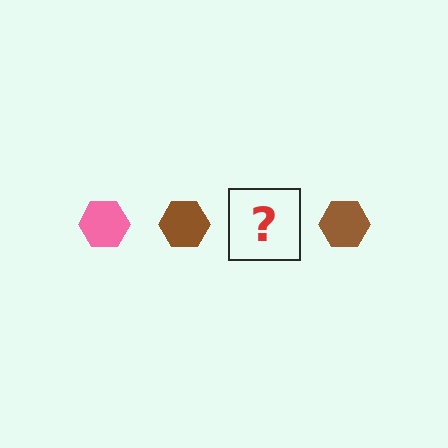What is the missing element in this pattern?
The missing element is a pink hexagon.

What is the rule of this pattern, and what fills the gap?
The rule is that the pattern cycles through pink, brown hexagons. The gap should be filled with a pink hexagon.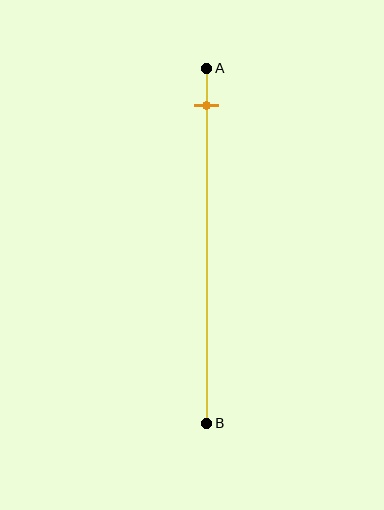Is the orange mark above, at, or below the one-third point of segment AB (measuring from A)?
The orange mark is above the one-third point of segment AB.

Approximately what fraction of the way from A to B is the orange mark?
The orange mark is approximately 10% of the way from A to B.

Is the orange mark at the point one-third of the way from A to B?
No, the mark is at about 10% from A, not at the 33% one-third point.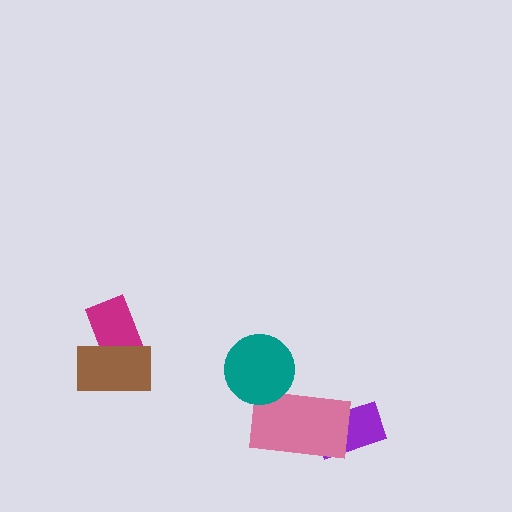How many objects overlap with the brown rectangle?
1 object overlaps with the brown rectangle.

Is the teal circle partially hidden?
No, no other shape covers it.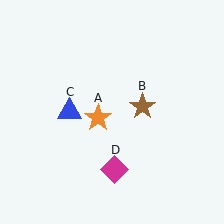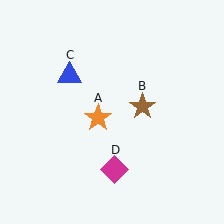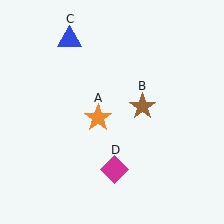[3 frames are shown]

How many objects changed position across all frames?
1 object changed position: blue triangle (object C).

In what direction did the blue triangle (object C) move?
The blue triangle (object C) moved up.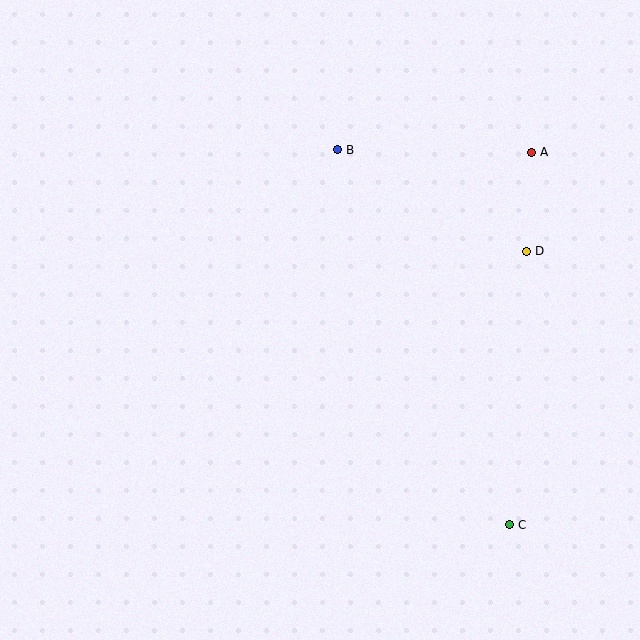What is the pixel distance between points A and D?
The distance between A and D is 99 pixels.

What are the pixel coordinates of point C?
Point C is at (509, 525).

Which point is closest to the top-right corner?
Point A is closest to the top-right corner.